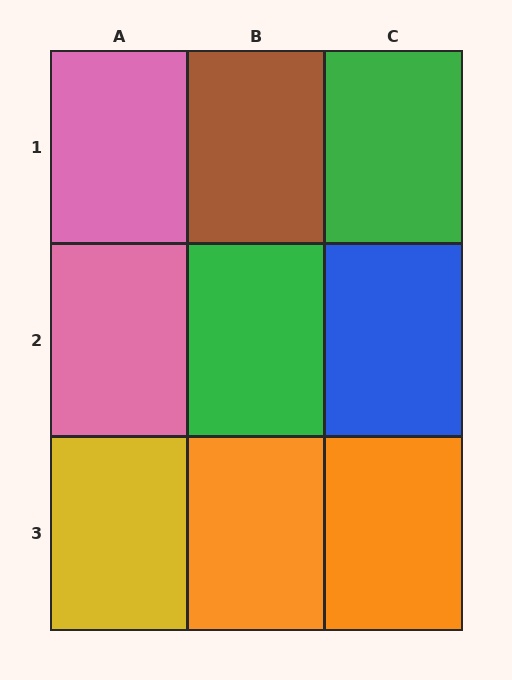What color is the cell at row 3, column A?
Yellow.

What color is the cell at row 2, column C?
Blue.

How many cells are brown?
1 cell is brown.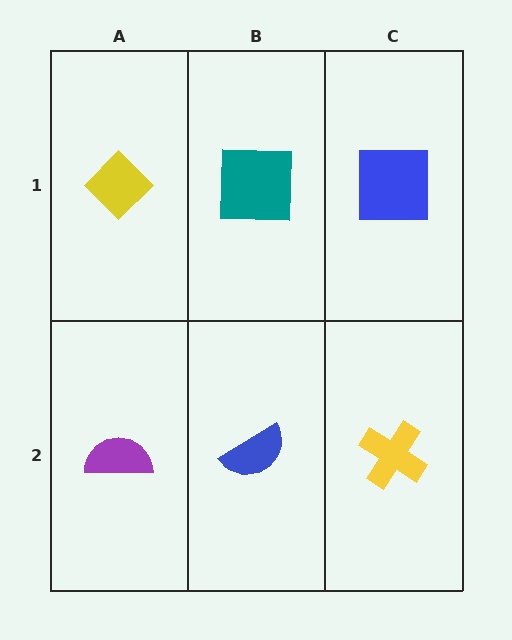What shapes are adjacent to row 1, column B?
A blue semicircle (row 2, column B), a yellow diamond (row 1, column A), a blue square (row 1, column C).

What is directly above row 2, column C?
A blue square.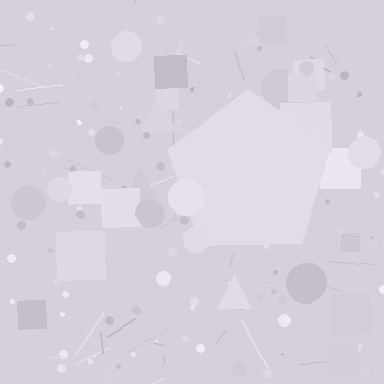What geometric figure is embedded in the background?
A pentagon is embedded in the background.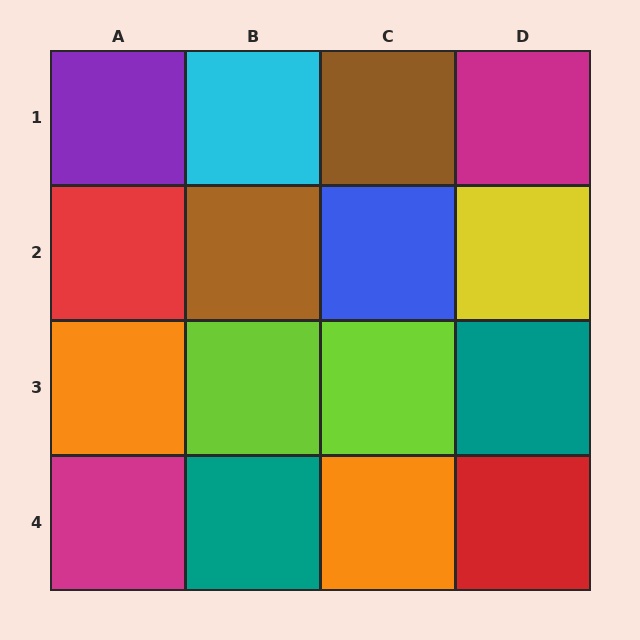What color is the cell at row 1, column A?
Purple.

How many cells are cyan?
1 cell is cyan.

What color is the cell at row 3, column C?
Lime.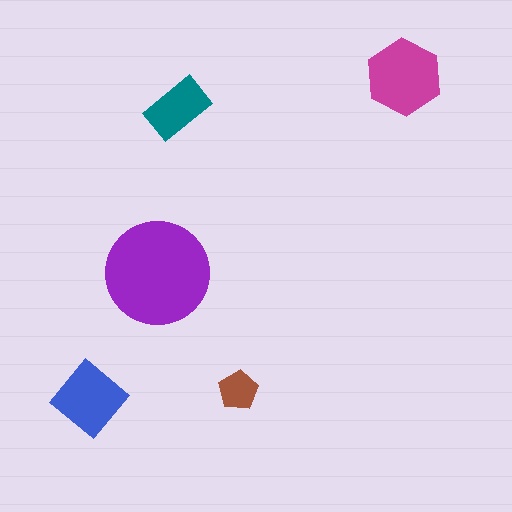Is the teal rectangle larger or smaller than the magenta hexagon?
Smaller.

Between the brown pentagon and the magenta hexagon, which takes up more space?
The magenta hexagon.